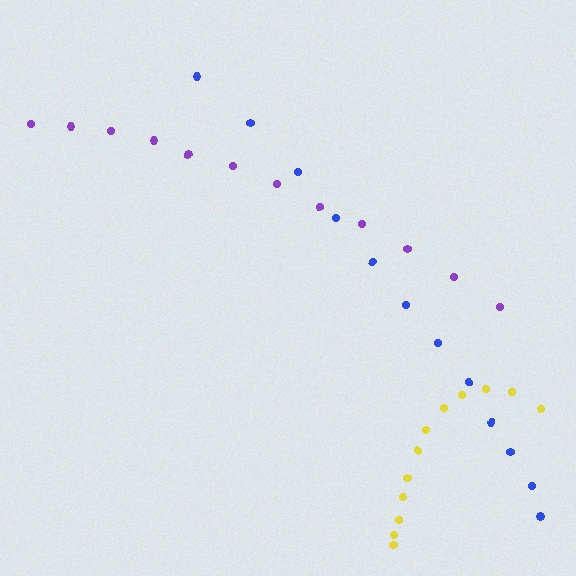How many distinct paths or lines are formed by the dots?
There are 3 distinct paths.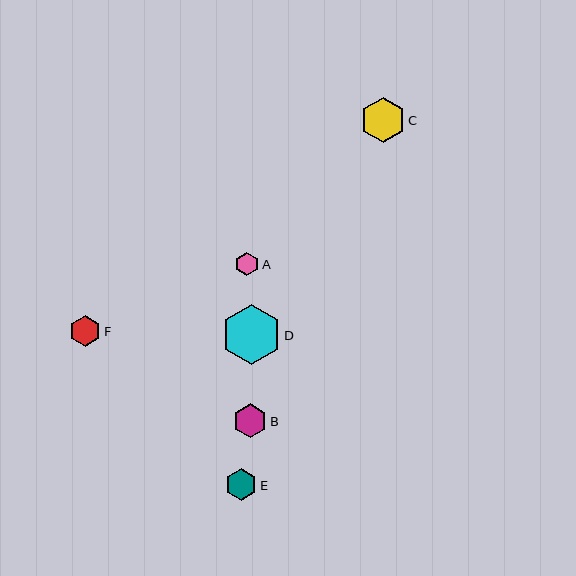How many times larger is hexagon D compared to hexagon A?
Hexagon D is approximately 2.5 times the size of hexagon A.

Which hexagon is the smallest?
Hexagon A is the smallest with a size of approximately 24 pixels.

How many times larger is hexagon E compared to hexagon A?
Hexagon E is approximately 1.3 times the size of hexagon A.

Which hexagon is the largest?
Hexagon D is the largest with a size of approximately 60 pixels.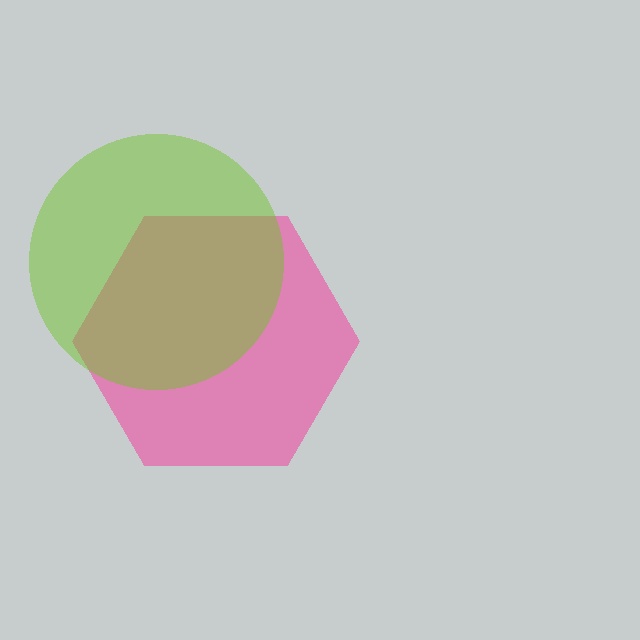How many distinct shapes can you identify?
There are 2 distinct shapes: a pink hexagon, a lime circle.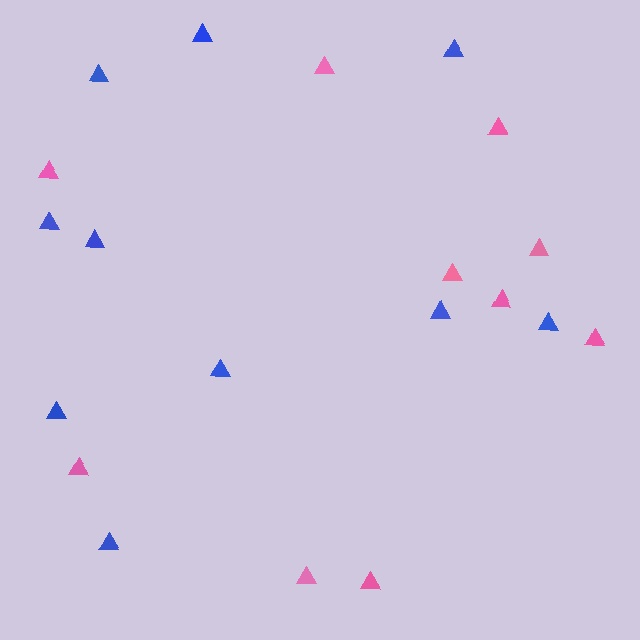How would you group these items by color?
There are 2 groups: one group of pink triangles (10) and one group of blue triangles (10).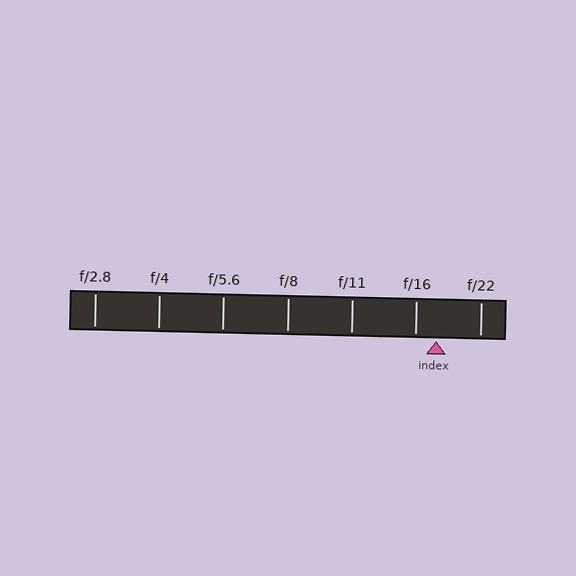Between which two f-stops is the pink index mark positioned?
The index mark is between f/16 and f/22.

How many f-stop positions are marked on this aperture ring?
There are 7 f-stop positions marked.